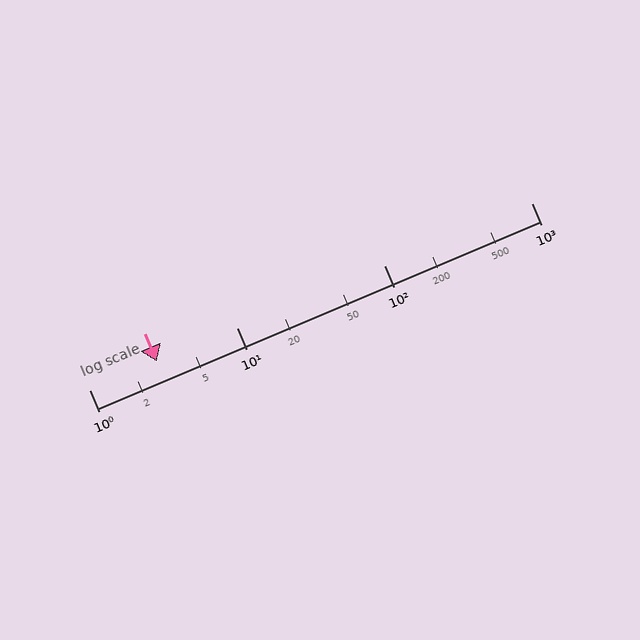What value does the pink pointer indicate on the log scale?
The pointer indicates approximately 2.9.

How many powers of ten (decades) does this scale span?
The scale spans 3 decades, from 1 to 1000.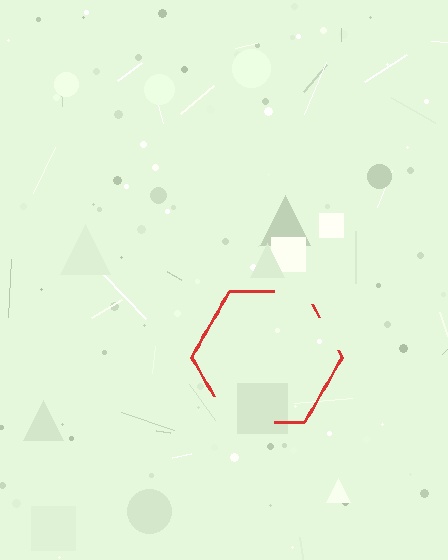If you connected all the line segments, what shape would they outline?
They would outline a hexagon.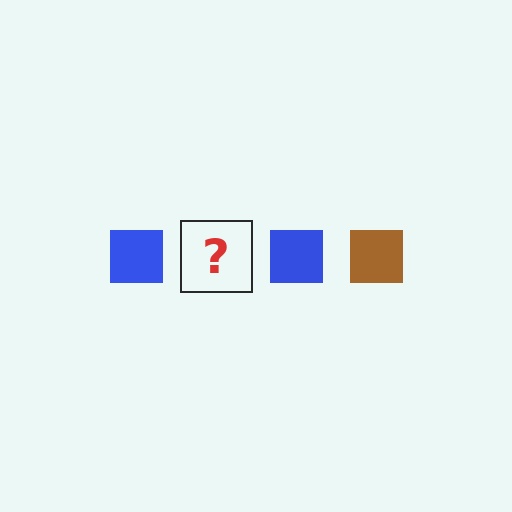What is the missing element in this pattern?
The missing element is a brown square.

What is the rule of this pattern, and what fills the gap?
The rule is that the pattern cycles through blue, brown squares. The gap should be filled with a brown square.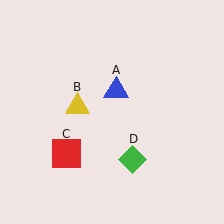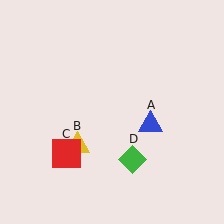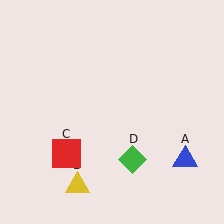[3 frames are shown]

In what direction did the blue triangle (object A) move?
The blue triangle (object A) moved down and to the right.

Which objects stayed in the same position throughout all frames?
Red square (object C) and green diamond (object D) remained stationary.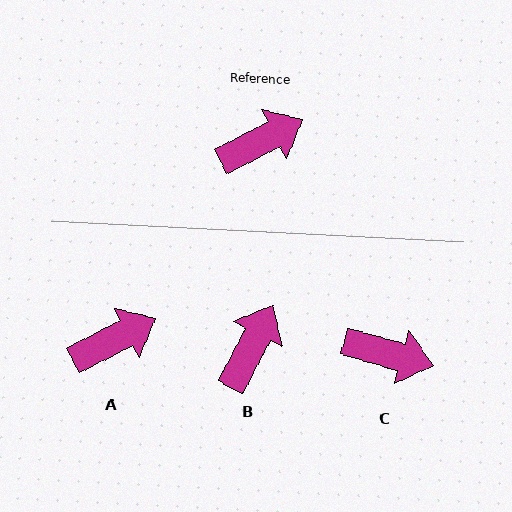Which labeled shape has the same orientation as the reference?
A.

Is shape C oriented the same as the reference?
No, it is off by about 42 degrees.